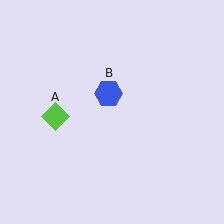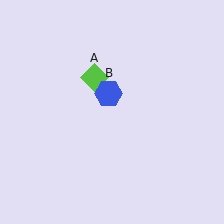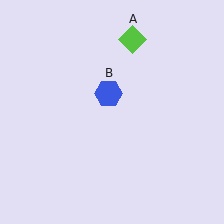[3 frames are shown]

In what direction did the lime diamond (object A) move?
The lime diamond (object A) moved up and to the right.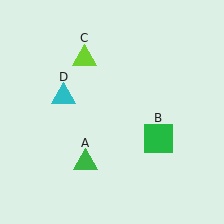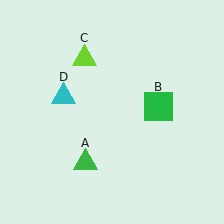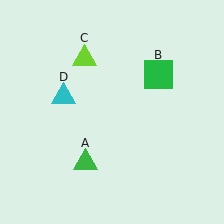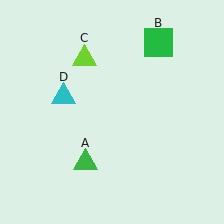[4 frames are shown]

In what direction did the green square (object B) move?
The green square (object B) moved up.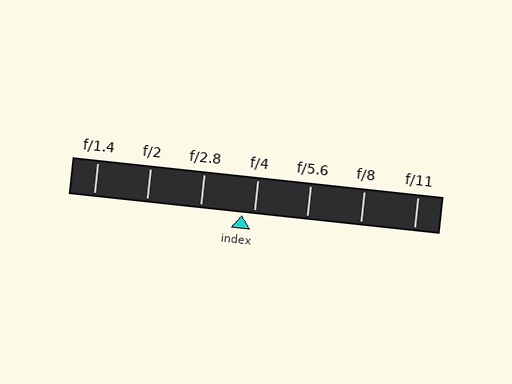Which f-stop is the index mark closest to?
The index mark is closest to f/4.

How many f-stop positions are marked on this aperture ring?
There are 7 f-stop positions marked.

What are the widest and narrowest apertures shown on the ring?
The widest aperture shown is f/1.4 and the narrowest is f/11.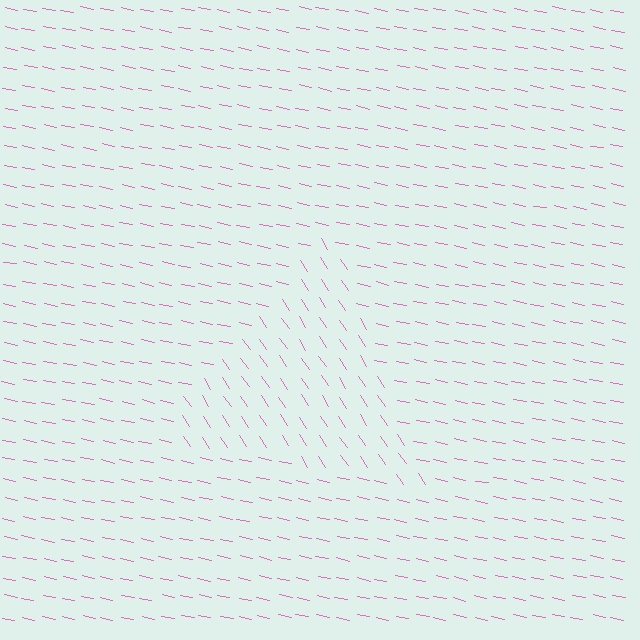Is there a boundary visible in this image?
Yes, there is a texture boundary formed by a change in line orientation.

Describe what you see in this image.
The image is filled with small pink line segments. A triangle region in the image has lines oriented differently from the surrounding lines, creating a visible texture boundary.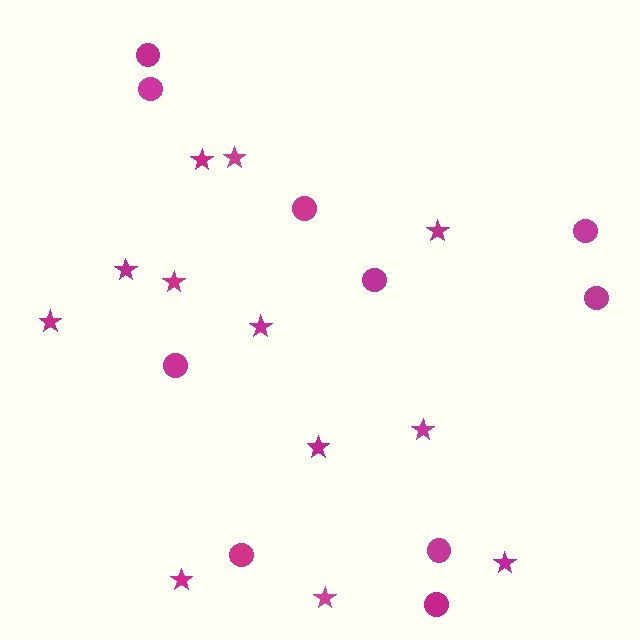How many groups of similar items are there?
There are 2 groups: one group of stars (12) and one group of circles (10).